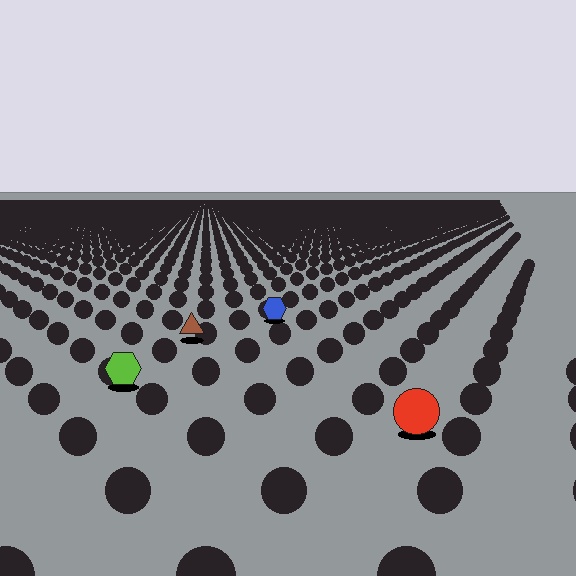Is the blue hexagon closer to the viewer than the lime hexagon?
No. The lime hexagon is closer — you can tell from the texture gradient: the ground texture is coarser near it.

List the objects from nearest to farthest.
From nearest to farthest: the red circle, the lime hexagon, the brown triangle, the blue hexagon.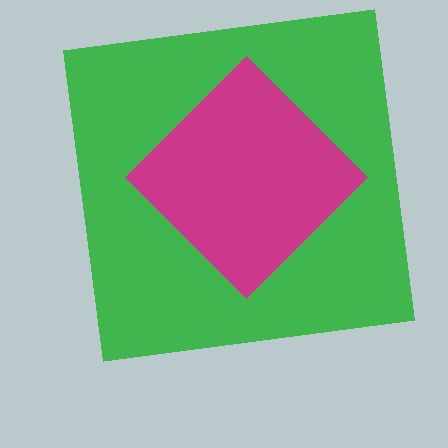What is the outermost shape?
The green square.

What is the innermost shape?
The magenta diamond.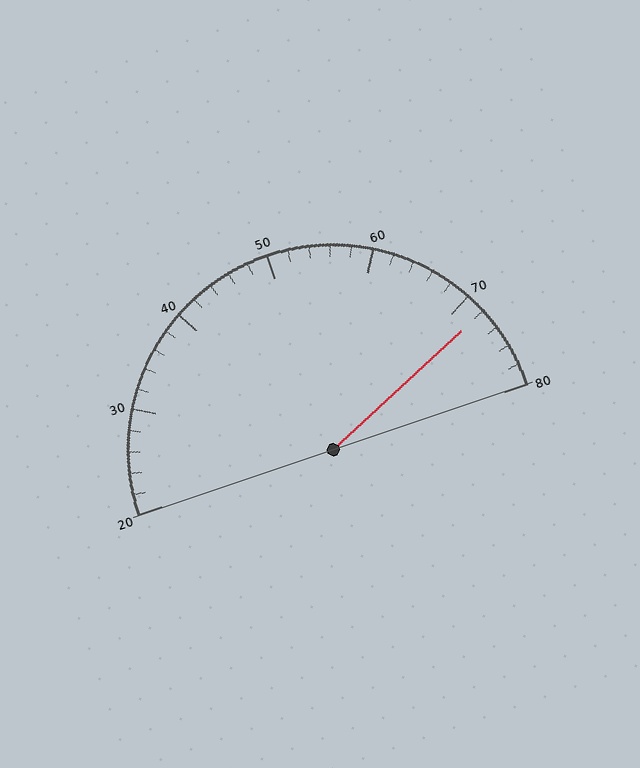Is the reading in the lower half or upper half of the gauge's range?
The reading is in the upper half of the range (20 to 80).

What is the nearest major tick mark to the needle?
The nearest major tick mark is 70.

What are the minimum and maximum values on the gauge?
The gauge ranges from 20 to 80.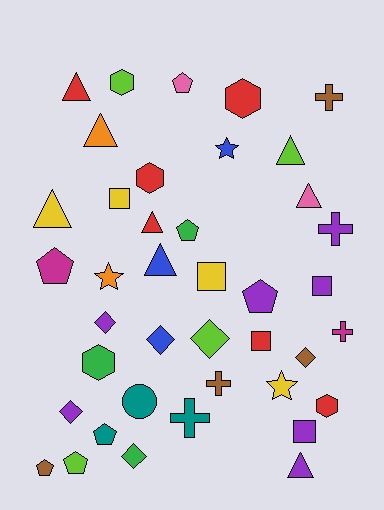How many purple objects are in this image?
There are 7 purple objects.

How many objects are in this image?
There are 40 objects.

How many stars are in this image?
There are 3 stars.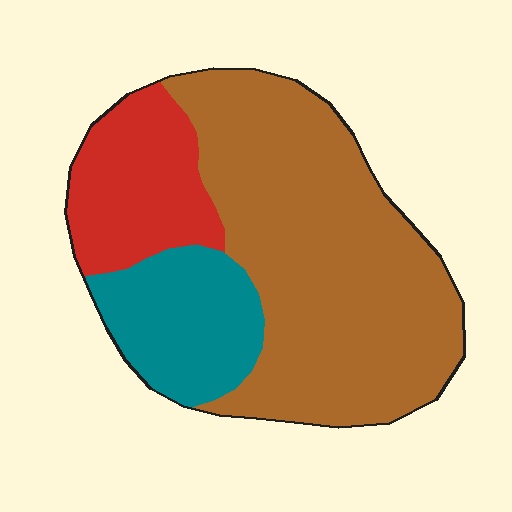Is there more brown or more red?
Brown.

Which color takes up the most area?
Brown, at roughly 60%.